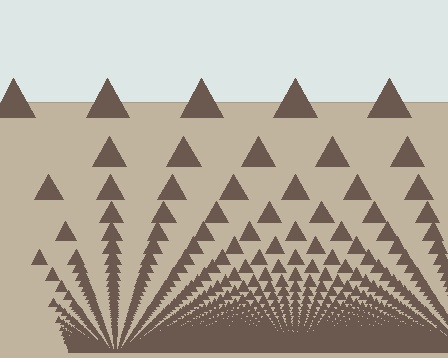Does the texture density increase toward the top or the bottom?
Density increases toward the bottom.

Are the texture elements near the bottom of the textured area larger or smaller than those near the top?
Smaller. The gradient is inverted — elements near the bottom are smaller and denser.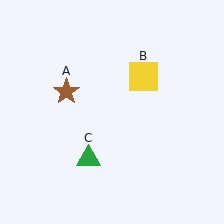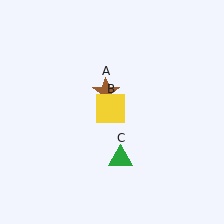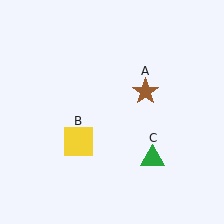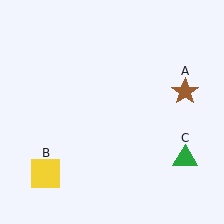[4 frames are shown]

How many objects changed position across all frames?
3 objects changed position: brown star (object A), yellow square (object B), green triangle (object C).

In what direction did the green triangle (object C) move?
The green triangle (object C) moved right.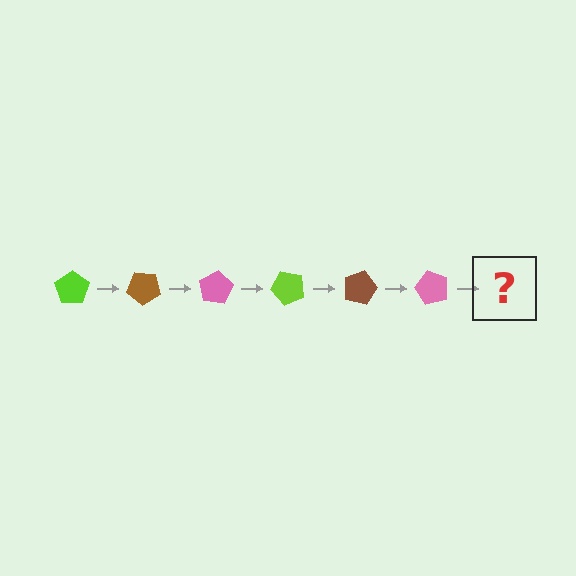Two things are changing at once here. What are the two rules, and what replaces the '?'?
The two rules are that it rotates 40 degrees each step and the color cycles through lime, brown, and pink. The '?' should be a lime pentagon, rotated 240 degrees from the start.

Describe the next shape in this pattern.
It should be a lime pentagon, rotated 240 degrees from the start.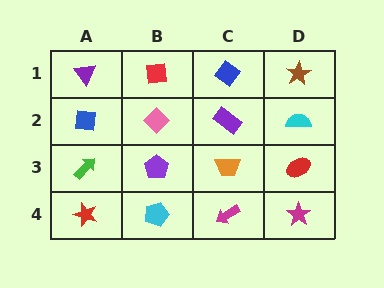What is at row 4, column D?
A magenta star.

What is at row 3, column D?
A red ellipse.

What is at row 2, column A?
A blue square.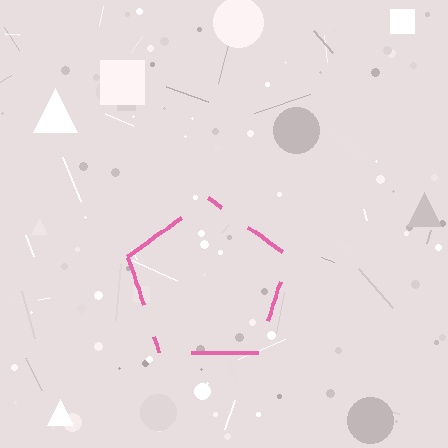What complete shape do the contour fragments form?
The contour fragments form a pentagon.